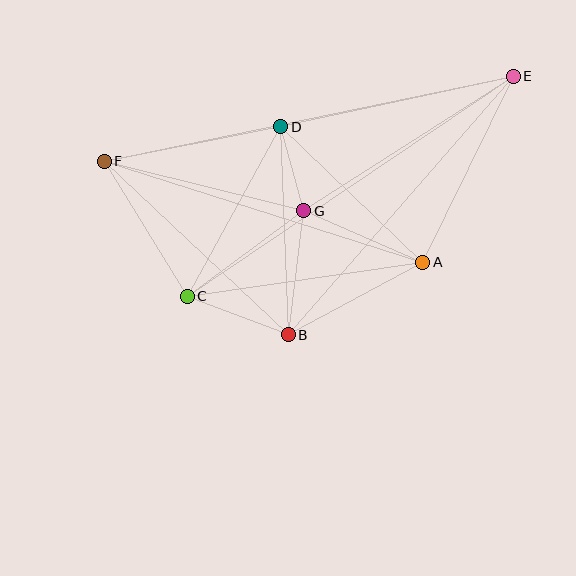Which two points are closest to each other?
Points D and G are closest to each other.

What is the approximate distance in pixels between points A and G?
The distance between A and G is approximately 130 pixels.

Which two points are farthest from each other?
Points E and F are farthest from each other.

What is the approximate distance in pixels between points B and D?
The distance between B and D is approximately 208 pixels.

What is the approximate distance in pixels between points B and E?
The distance between B and E is approximately 343 pixels.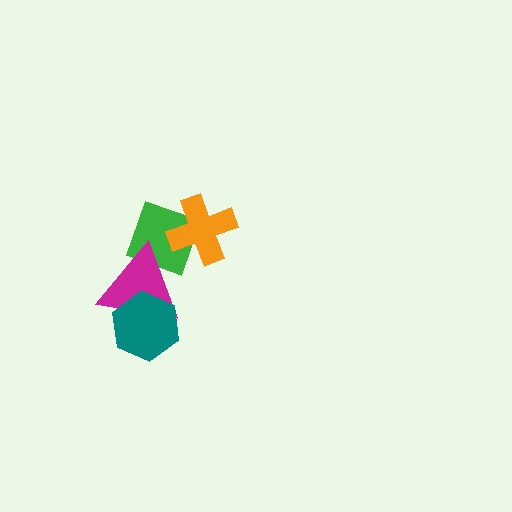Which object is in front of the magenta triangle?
The teal hexagon is in front of the magenta triangle.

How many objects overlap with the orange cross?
1 object overlaps with the orange cross.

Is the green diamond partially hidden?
Yes, it is partially covered by another shape.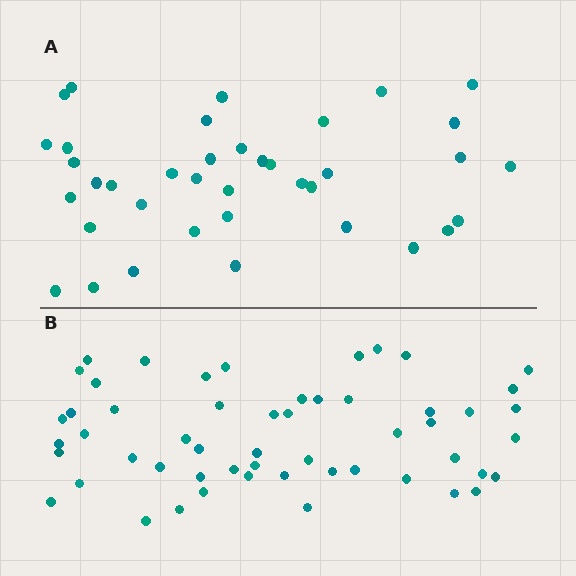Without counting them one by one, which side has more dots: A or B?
Region B (the bottom region) has more dots.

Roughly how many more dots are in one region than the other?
Region B has approximately 15 more dots than region A.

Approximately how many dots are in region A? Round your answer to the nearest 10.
About 40 dots. (The exact count is 38, which rounds to 40.)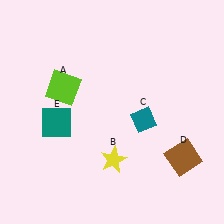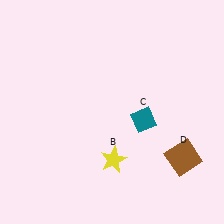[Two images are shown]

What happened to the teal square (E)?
The teal square (E) was removed in Image 2. It was in the bottom-left area of Image 1.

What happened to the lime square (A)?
The lime square (A) was removed in Image 2. It was in the top-left area of Image 1.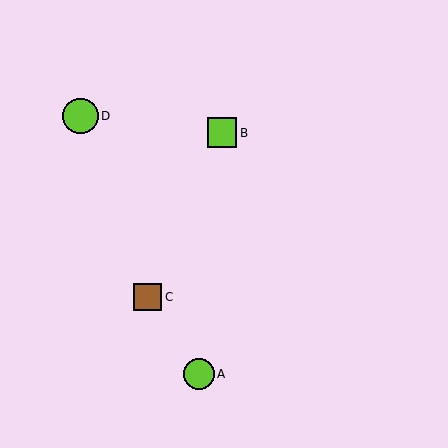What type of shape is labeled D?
Shape D is a lime circle.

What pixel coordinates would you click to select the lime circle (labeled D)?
Click at (80, 116) to select the lime circle D.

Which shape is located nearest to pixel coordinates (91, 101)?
The lime circle (labeled D) at (80, 116) is nearest to that location.